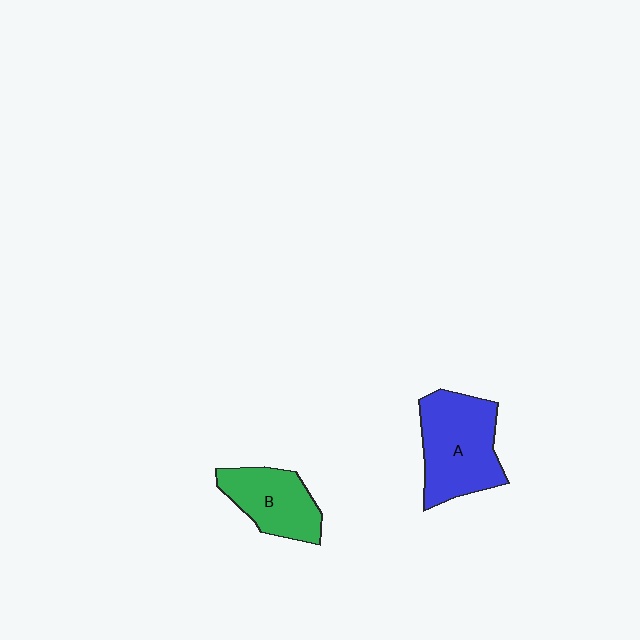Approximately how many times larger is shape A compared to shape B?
Approximately 1.4 times.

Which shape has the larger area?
Shape A (blue).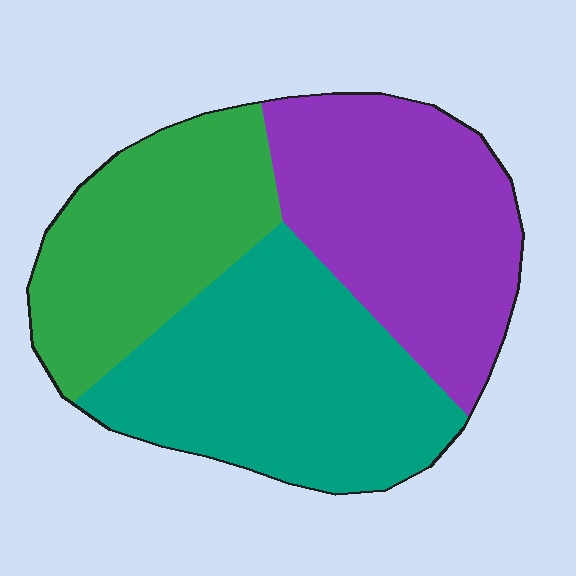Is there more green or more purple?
Purple.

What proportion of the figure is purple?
Purple covers roughly 35% of the figure.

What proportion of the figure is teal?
Teal takes up about three eighths (3/8) of the figure.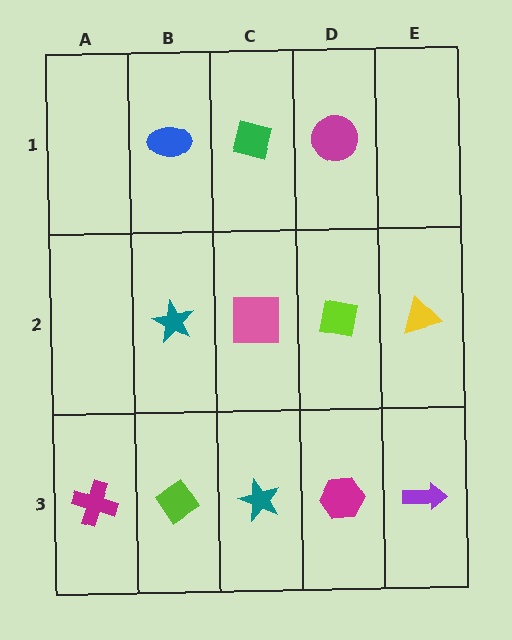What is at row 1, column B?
A blue ellipse.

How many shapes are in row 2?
4 shapes.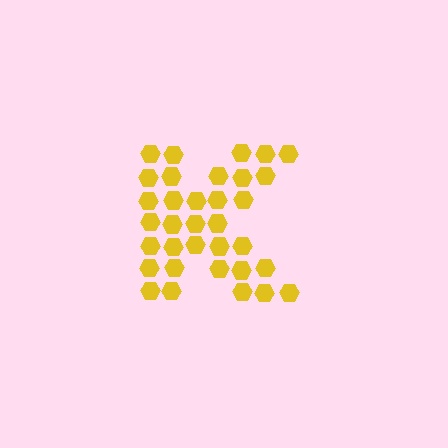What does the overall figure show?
The overall figure shows the letter K.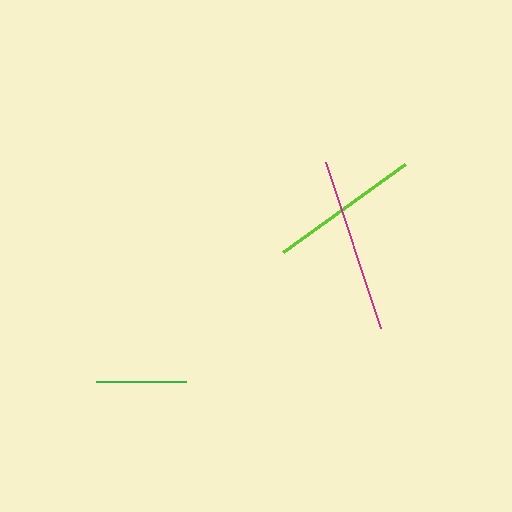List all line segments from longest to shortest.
From longest to shortest: magenta, lime, green.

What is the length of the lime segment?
The lime segment is approximately 150 pixels long.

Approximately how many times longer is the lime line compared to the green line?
The lime line is approximately 1.7 times the length of the green line.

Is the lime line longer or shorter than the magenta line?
The magenta line is longer than the lime line.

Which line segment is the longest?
The magenta line is the longest at approximately 175 pixels.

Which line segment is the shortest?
The green line is the shortest at approximately 91 pixels.